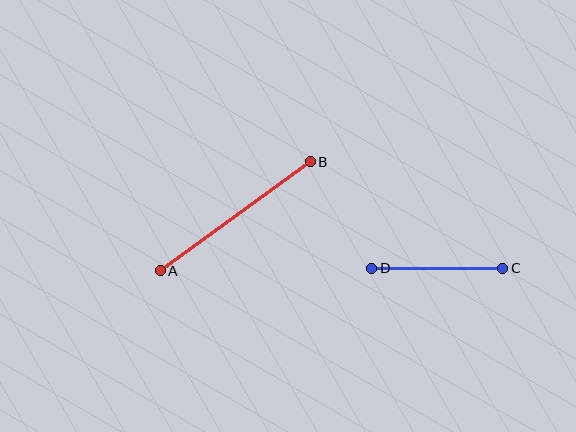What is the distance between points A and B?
The distance is approximately 185 pixels.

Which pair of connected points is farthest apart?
Points A and B are farthest apart.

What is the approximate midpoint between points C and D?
The midpoint is at approximately (437, 268) pixels.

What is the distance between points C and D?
The distance is approximately 131 pixels.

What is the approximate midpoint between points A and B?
The midpoint is at approximately (235, 216) pixels.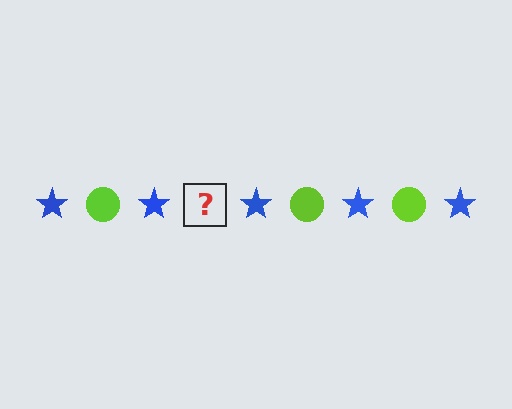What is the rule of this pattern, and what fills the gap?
The rule is that the pattern alternates between blue star and lime circle. The gap should be filled with a lime circle.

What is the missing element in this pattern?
The missing element is a lime circle.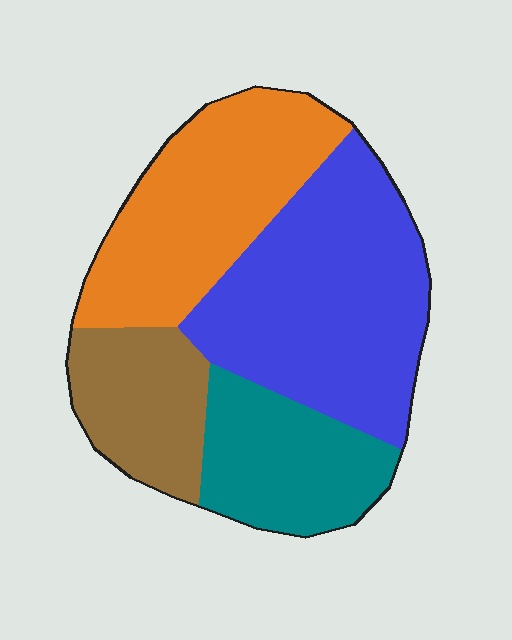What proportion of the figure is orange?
Orange takes up between a quarter and a half of the figure.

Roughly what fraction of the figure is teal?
Teal takes up about one fifth (1/5) of the figure.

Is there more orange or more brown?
Orange.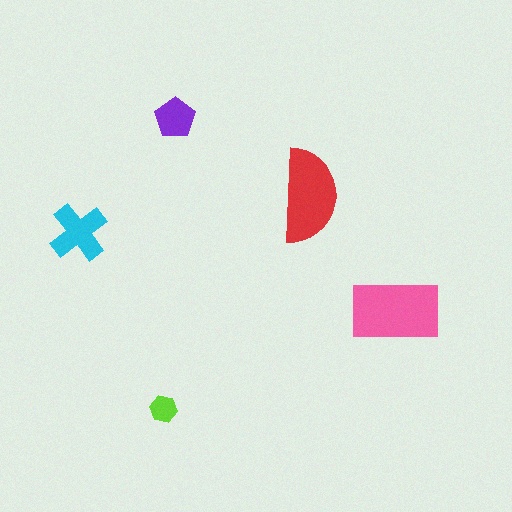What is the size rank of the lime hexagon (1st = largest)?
5th.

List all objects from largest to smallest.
The pink rectangle, the red semicircle, the cyan cross, the purple pentagon, the lime hexagon.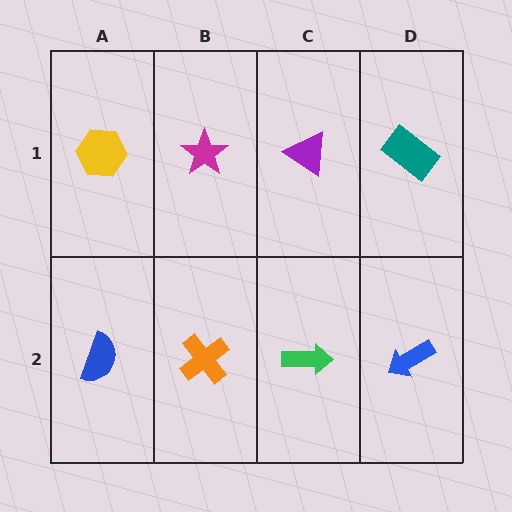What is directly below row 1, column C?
A green arrow.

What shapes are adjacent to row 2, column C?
A purple triangle (row 1, column C), an orange cross (row 2, column B), a blue arrow (row 2, column D).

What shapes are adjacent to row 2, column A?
A yellow hexagon (row 1, column A), an orange cross (row 2, column B).